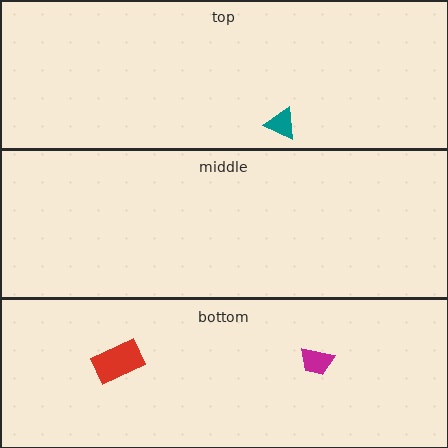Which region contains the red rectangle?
The bottom region.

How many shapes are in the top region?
1.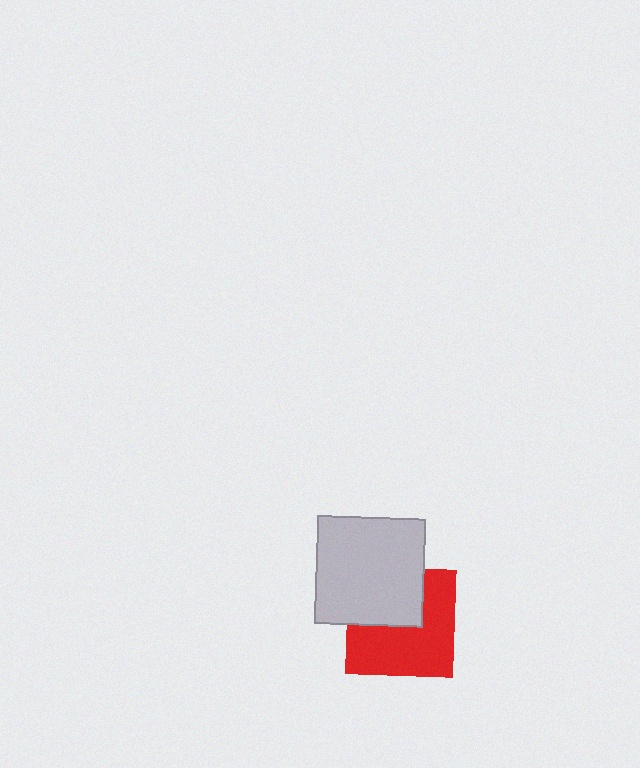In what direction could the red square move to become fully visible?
The red square could move down. That would shift it out from behind the light gray square entirely.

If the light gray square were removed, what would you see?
You would see the complete red square.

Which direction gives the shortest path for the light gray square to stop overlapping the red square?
Moving up gives the shortest separation.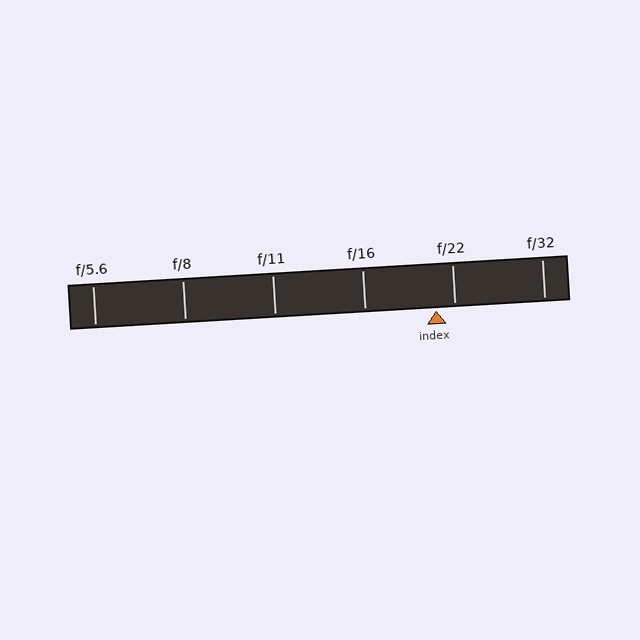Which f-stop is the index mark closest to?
The index mark is closest to f/22.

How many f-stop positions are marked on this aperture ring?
There are 6 f-stop positions marked.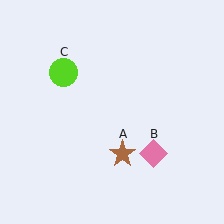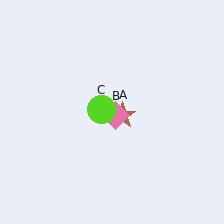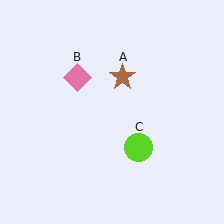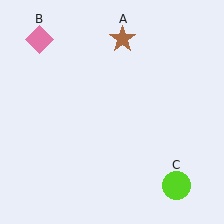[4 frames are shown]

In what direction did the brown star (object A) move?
The brown star (object A) moved up.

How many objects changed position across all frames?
3 objects changed position: brown star (object A), pink diamond (object B), lime circle (object C).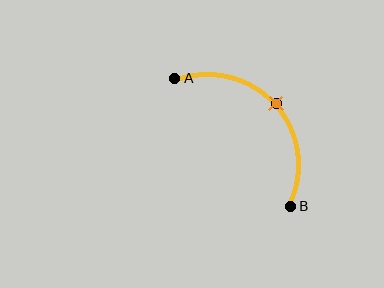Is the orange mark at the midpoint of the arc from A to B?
Yes. The orange mark lies on the arc at equal arc-length from both A and B — it is the arc midpoint.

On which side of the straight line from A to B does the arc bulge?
The arc bulges above and to the right of the straight line connecting A and B.